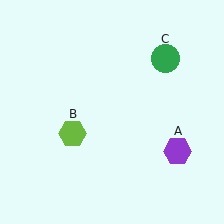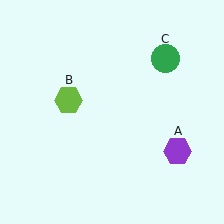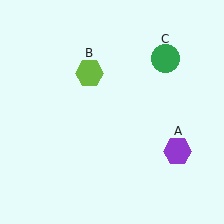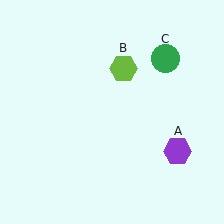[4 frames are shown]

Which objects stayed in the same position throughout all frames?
Purple hexagon (object A) and green circle (object C) remained stationary.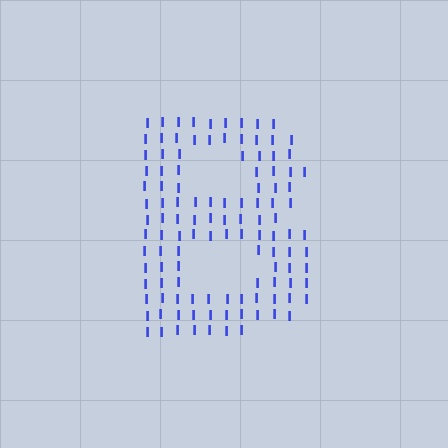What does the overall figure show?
The overall figure shows the letter B.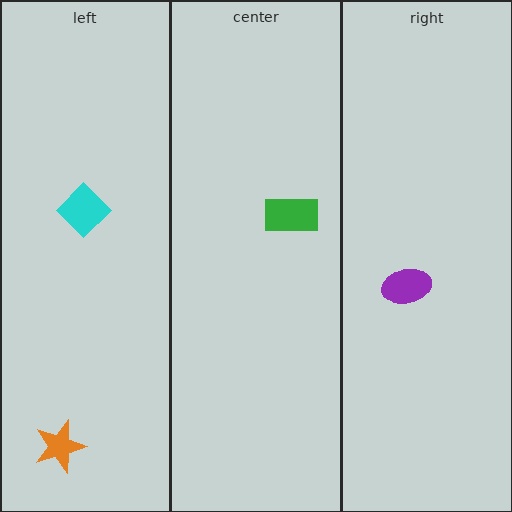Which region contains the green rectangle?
The center region.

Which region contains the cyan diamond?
The left region.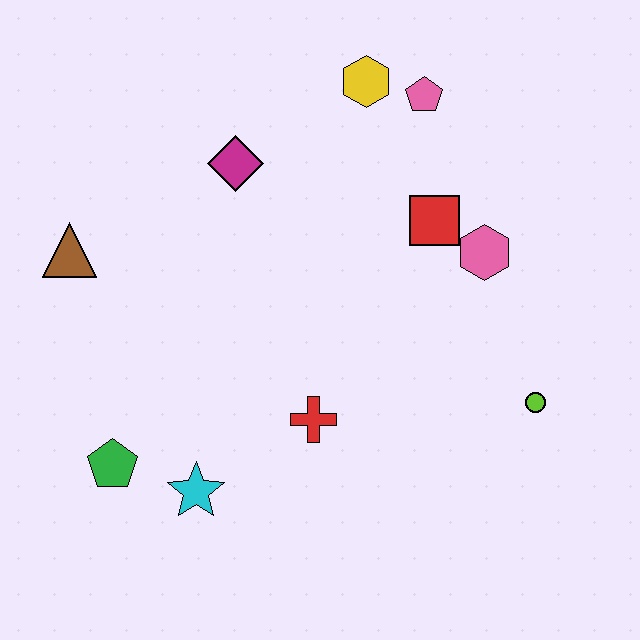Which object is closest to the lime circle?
The pink hexagon is closest to the lime circle.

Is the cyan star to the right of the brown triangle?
Yes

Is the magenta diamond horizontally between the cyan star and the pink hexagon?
Yes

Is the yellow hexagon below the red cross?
No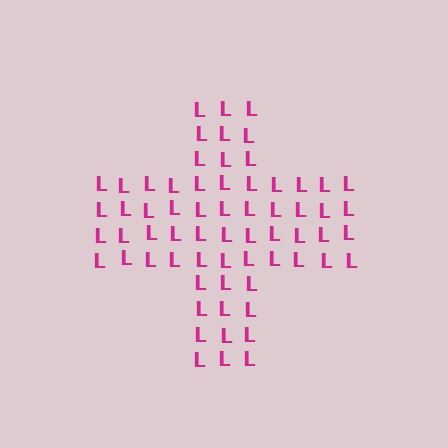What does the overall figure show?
The overall figure shows a cross.